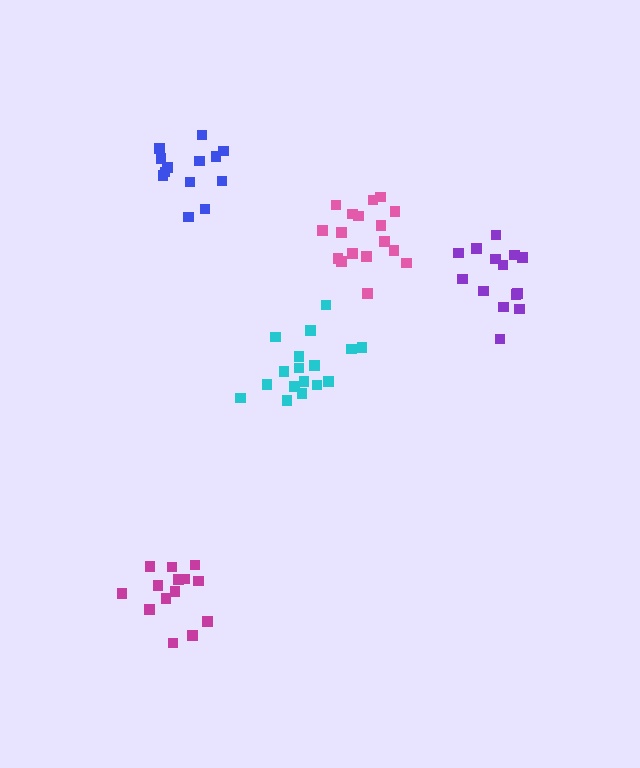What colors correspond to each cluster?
The clusters are colored: blue, cyan, purple, pink, magenta.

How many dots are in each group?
Group 1: 13 dots, Group 2: 17 dots, Group 3: 14 dots, Group 4: 17 dots, Group 5: 14 dots (75 total).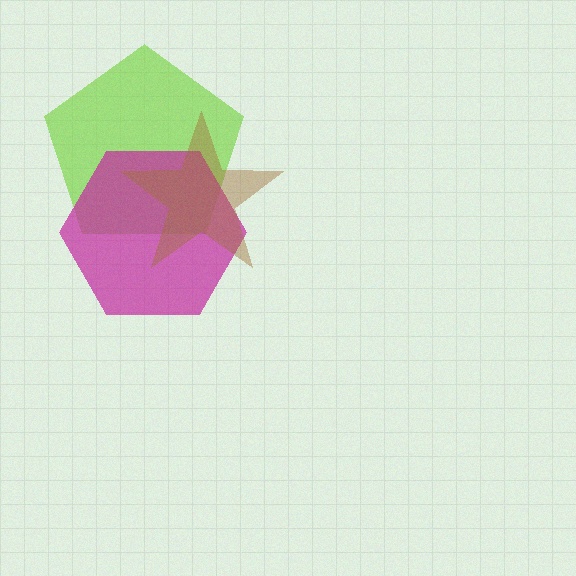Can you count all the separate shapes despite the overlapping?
Yes, there are 3 separate shapes.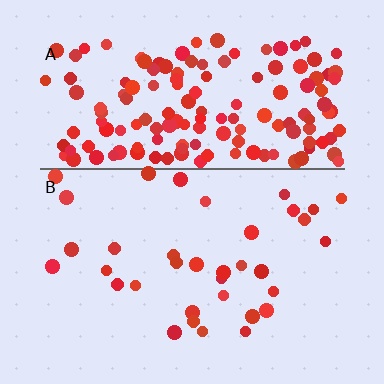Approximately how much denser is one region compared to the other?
Approximately 4.5× — region A over region B.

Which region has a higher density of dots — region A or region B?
A (the top).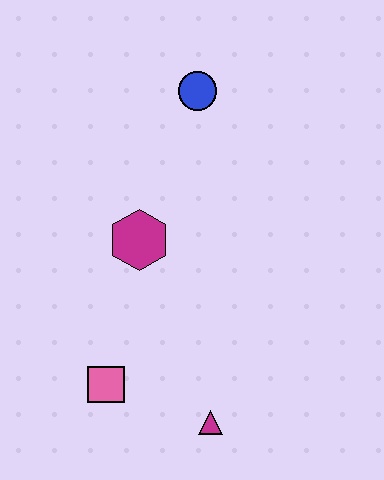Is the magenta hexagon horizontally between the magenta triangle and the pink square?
Yes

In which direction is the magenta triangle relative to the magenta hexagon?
The magenta triangle is below the magenta hexagon.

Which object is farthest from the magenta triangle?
The blue circle is farthest from the magenta triangle.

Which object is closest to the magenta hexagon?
The pink square is closest to the magenta hexagon.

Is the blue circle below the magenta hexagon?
No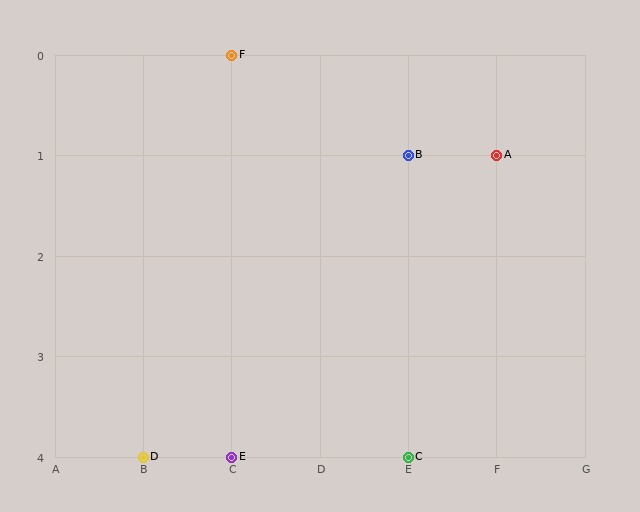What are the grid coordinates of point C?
Point C is at grid coordinates (E, 4).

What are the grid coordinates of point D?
Point D is at grid coordinates (B, 4).